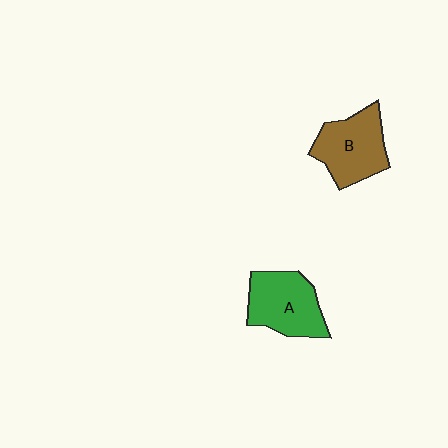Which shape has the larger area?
Shape A (green).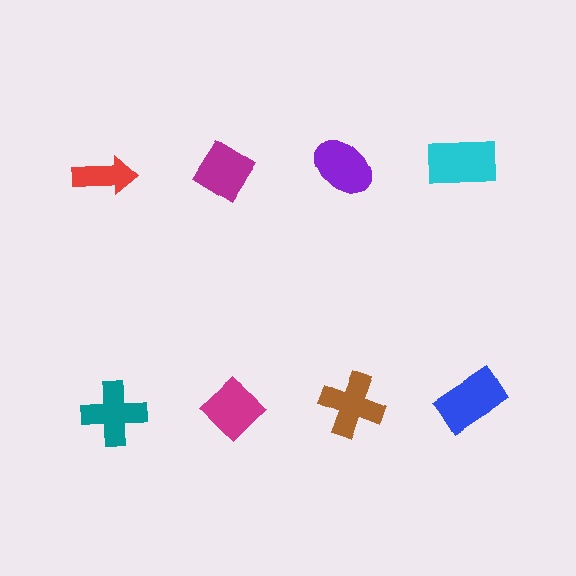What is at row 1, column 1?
A red arrow.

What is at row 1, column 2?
A magenta diamond.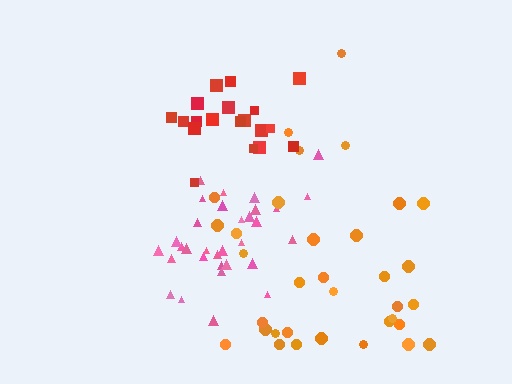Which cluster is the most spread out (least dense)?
Orange.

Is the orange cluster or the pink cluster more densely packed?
Pink.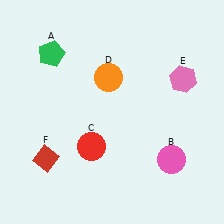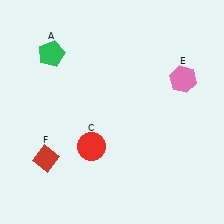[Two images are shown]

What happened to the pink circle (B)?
The pink circle (B) was removed in Image 2. It was in the bottom-right area of Image 1.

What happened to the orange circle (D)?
The orange circle (D) was removed in Image 2. It was in the top-left area of Image 1.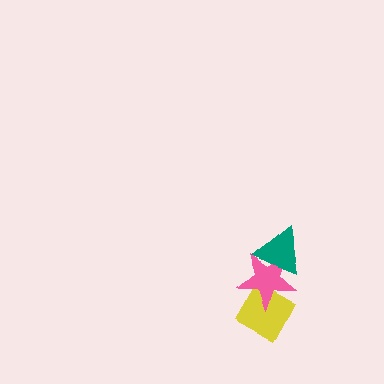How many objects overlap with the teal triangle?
1 object overlaps with the teal triangle.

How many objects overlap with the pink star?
2 objects overlap with the pink star.